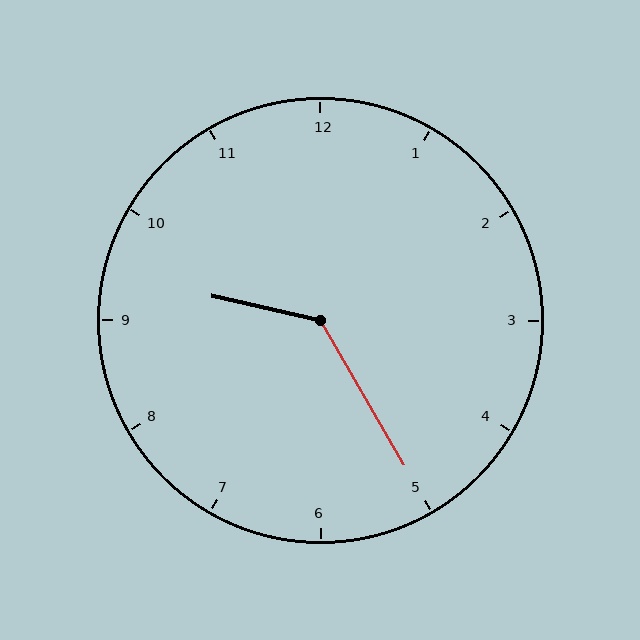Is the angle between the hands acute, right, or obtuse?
It is obtuse.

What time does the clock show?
9:25.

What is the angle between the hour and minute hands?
Approximately 132 degrees.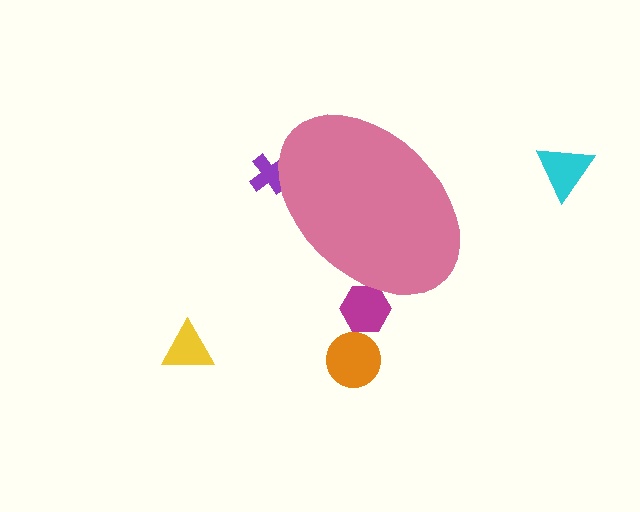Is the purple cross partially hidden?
Yes, the purple cross is partially hidden behind the pink ellipse.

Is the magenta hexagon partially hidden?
Yes, the magenta hexagon is partially hidden behind the pink ellipse.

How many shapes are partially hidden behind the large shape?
2 shapes are partially hidden.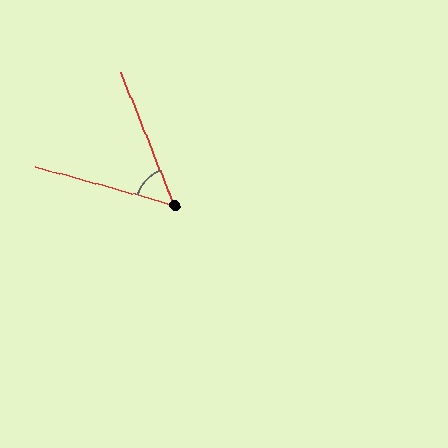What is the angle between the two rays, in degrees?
Approximately 53 degrees.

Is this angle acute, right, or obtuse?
It is acute.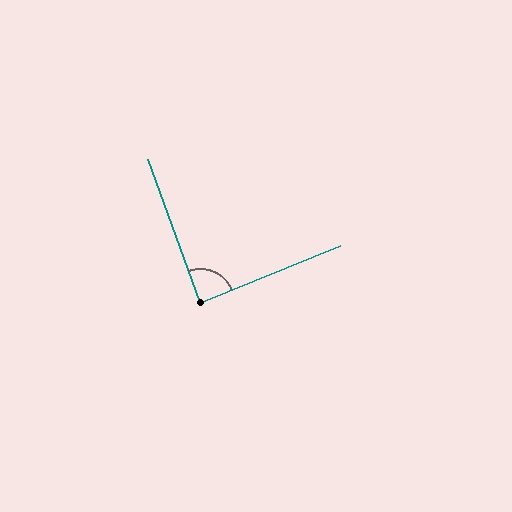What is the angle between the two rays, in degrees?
Approximately 88 degrees.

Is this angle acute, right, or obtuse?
It is approximately a right angle.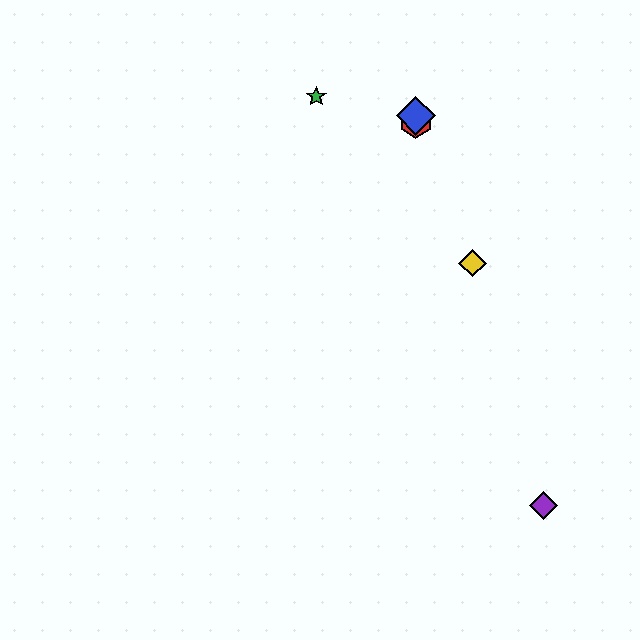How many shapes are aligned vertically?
2 shapes (the red hexagon, the blue diamond) are aligned vertically.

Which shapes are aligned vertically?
The red hexagon, the blue diamond are aligned vertically.